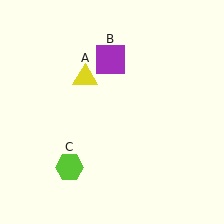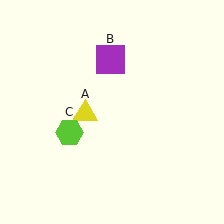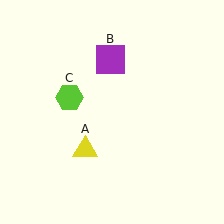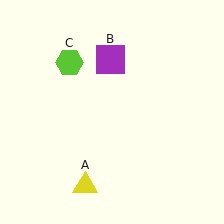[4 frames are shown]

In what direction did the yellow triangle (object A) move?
The yellow triangle (object A) moved down.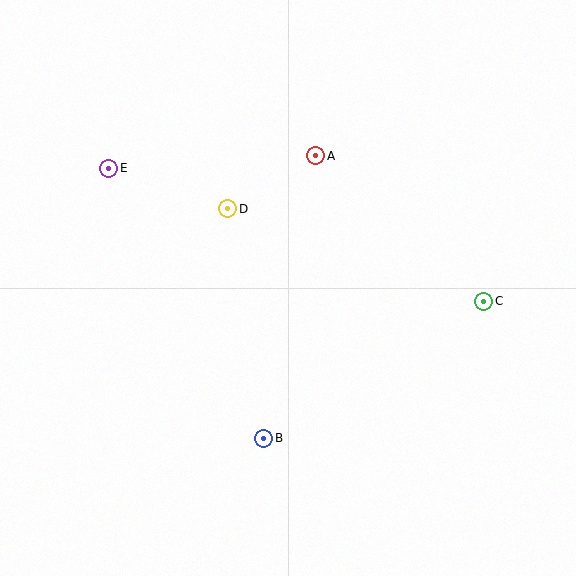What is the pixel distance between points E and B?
The distance between E and B is 311 pixels.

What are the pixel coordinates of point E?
Point E is at (109, 168).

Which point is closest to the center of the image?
Point D at (228, 209) is closest to the center.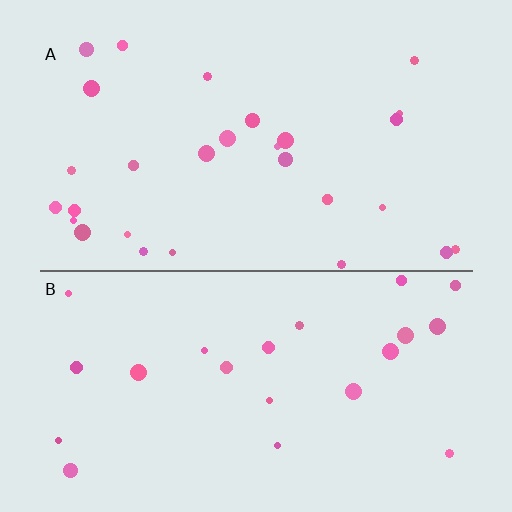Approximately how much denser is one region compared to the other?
Approximately 1.4× — region A over region B.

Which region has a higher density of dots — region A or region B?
A (the top).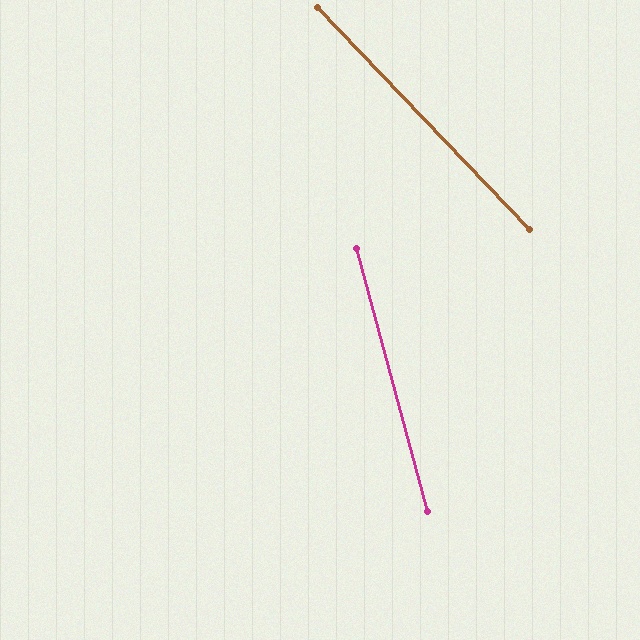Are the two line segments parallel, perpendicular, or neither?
Neither parallel nor perpendicular — they differ by about 29°.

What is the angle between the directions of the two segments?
Approximately 29 degrees.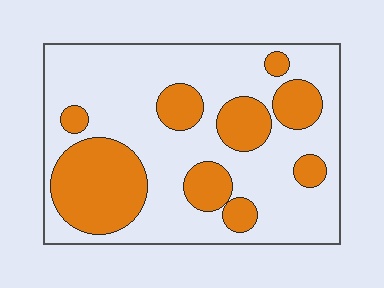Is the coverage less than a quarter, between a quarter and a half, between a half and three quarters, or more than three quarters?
Between a quarter and a half.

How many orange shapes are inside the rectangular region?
9.